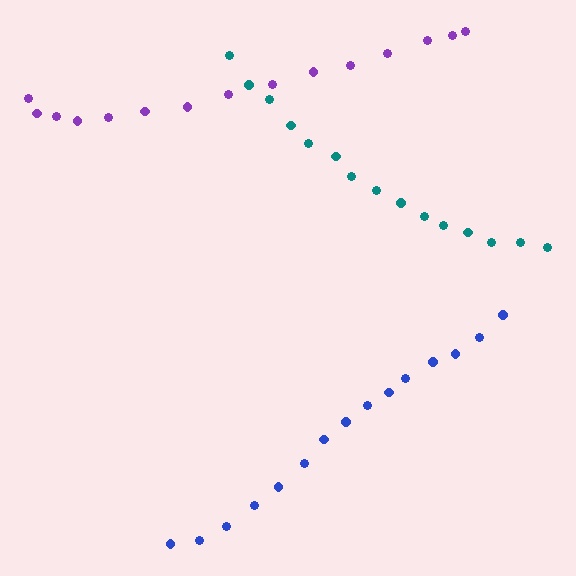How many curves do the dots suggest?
There are 3 distinct paths.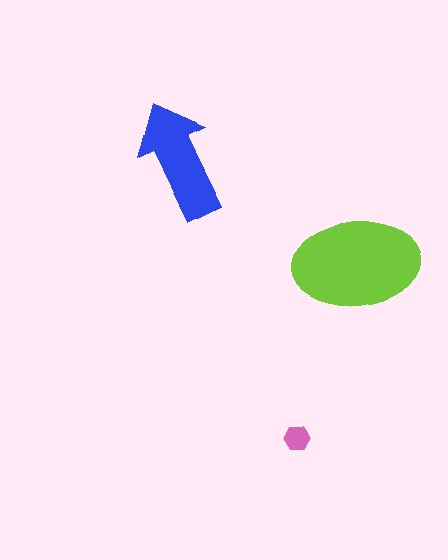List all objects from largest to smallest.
The lime ellipse, the blue arrow, the pink hexagon.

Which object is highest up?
The blue arrow is topmost.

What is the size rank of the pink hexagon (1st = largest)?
3rd.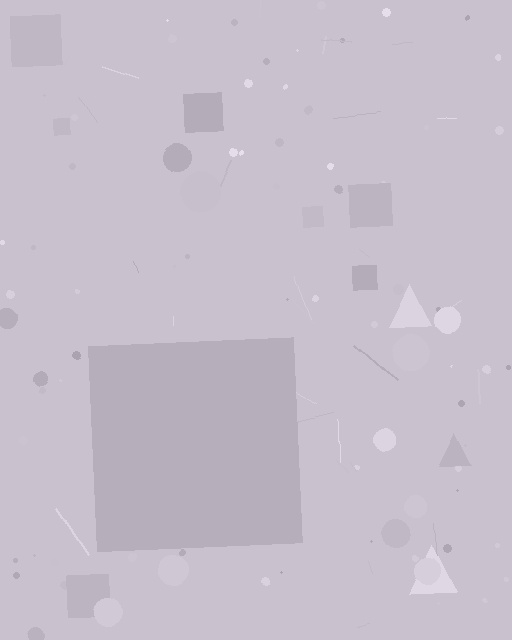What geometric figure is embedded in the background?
A square is embedded in the background.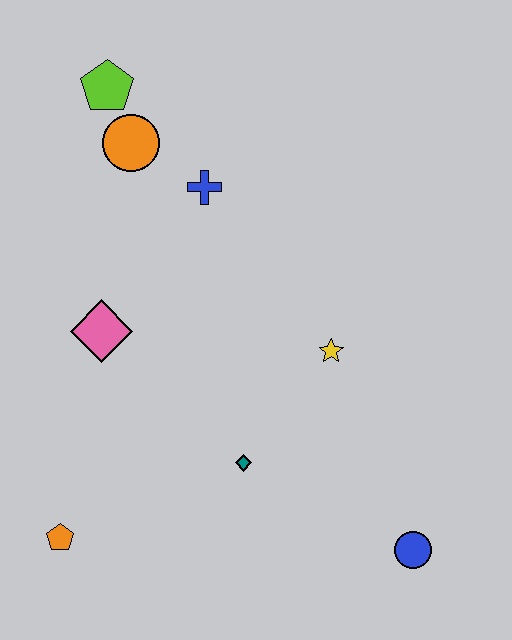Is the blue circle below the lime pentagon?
Yes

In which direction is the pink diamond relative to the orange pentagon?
The pink diamond is above the orange pentagon.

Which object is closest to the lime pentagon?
The orange circle is closest to the lime pentagon.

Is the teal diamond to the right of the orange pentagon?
Yes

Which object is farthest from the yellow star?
The lime pentagon is farthest from the yellow star.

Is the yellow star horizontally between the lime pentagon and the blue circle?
Yes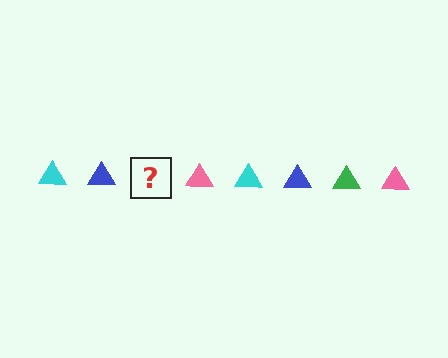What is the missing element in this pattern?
The missing element is a green triangle.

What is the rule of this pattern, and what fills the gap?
The rule is that the pattern cycles through cyan, blue, green, pink triangles. The gap should be filled with a green triangle.